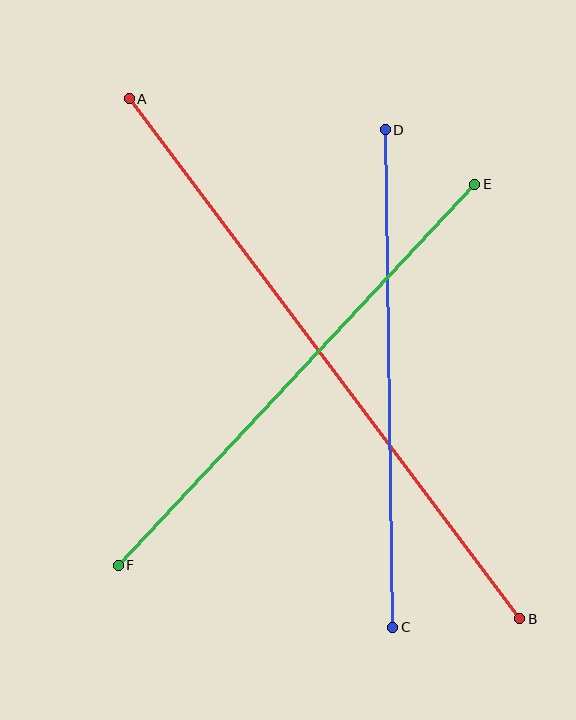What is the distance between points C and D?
The distance is approximately 497 pixels.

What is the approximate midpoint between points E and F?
The midpoint is at approximately (297, 375) pixels.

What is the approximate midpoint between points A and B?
The midpoint is at approximately (324, 359) pixels.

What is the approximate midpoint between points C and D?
The midpoint is at approximately (389, 379) pixels.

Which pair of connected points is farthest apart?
Points A and B are farthest apart.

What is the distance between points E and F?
The distance is approximately 522 pixels.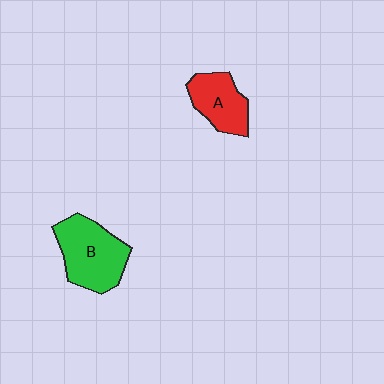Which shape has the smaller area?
Shape A (red).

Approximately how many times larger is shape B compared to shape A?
Approximately 1.5 times.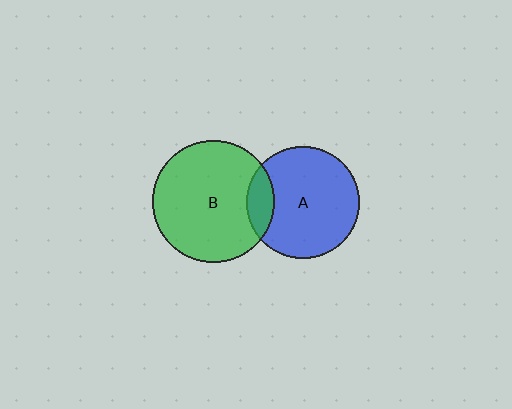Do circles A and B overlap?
Yes.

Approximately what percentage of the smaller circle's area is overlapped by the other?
Approximately 15%.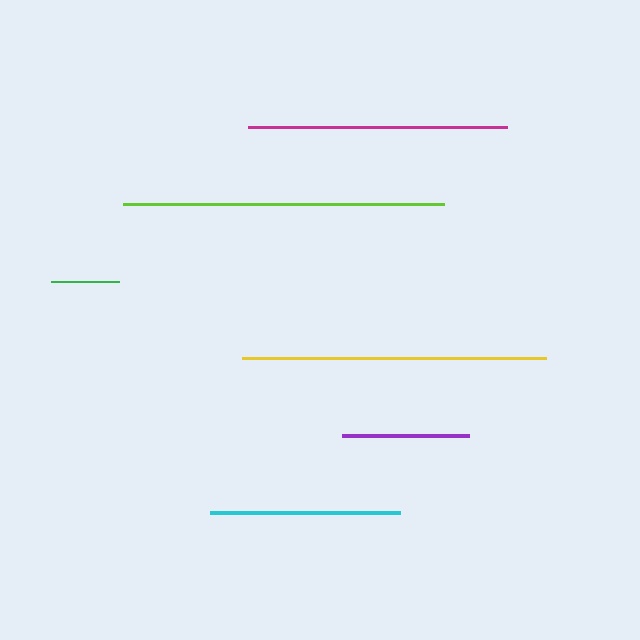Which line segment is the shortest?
The green line is the shortest at approximately 69 pixels.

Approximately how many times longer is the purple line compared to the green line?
The purple line is approximately 1.8 times the length of the green line.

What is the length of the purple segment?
The purple segment is approximately 127 pixels long.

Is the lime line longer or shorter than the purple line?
The lime line is longer than the purple line.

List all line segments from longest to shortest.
From longest to shortest: lime, yellow, magenta, cyan, purple, green.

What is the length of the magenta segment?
The magenta segment is approximately 259 pixels long.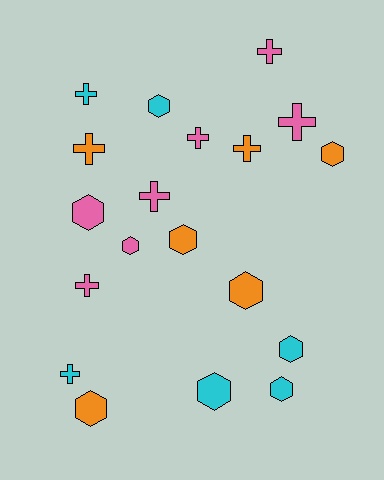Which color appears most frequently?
Pink, with 7 objects.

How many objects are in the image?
There are 19 objects.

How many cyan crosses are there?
There are 2 cyan crosses.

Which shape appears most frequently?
Hexagon, with 10 objects.